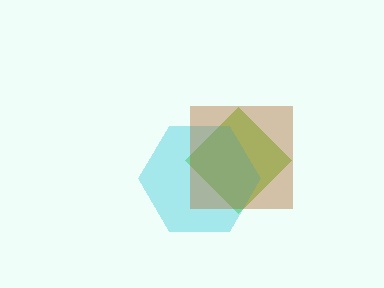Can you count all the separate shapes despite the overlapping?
Yes, there are 3 separate shapes.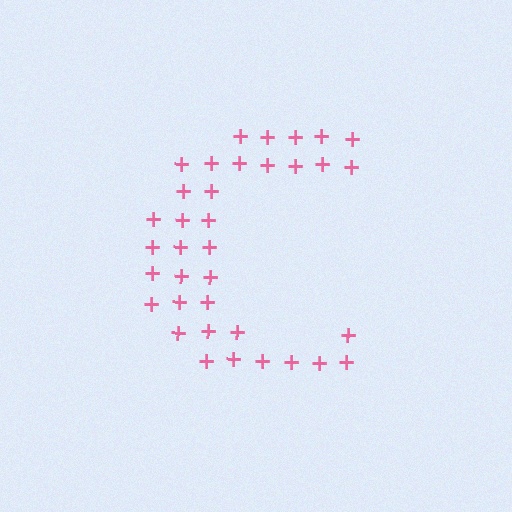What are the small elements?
The small elements are plus signs.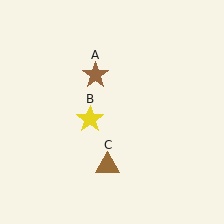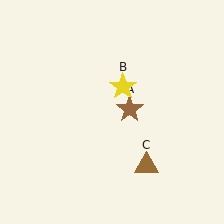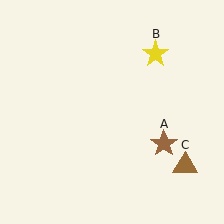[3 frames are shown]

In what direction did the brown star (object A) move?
The brown star (object A) moved down and to the right.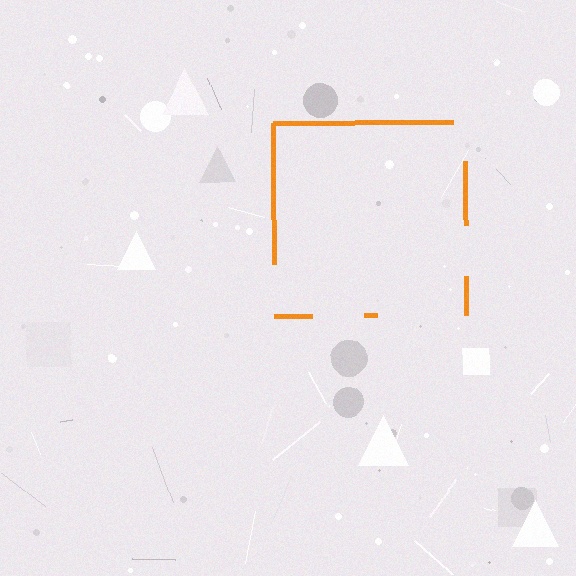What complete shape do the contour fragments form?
The contour fragments form a square.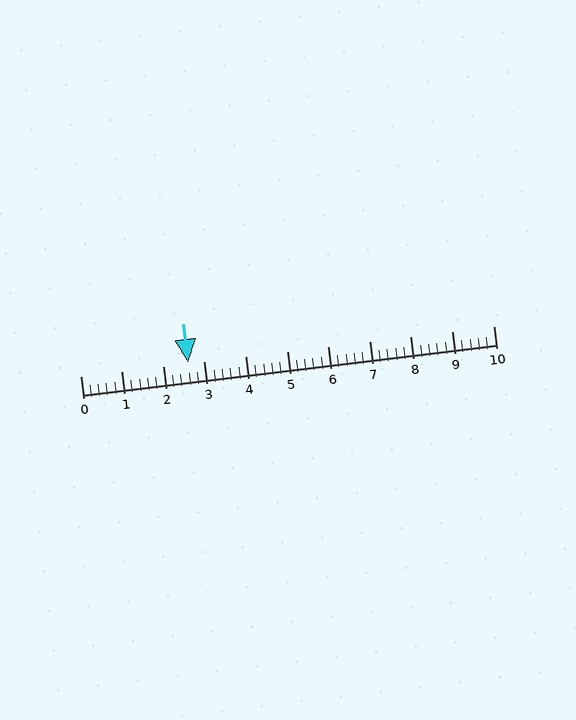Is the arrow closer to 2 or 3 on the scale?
The arrow is closer to 3.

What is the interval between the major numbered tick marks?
The major tick marks are spaced 1 units apart.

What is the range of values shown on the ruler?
The ruler shows values from 0 to 10.